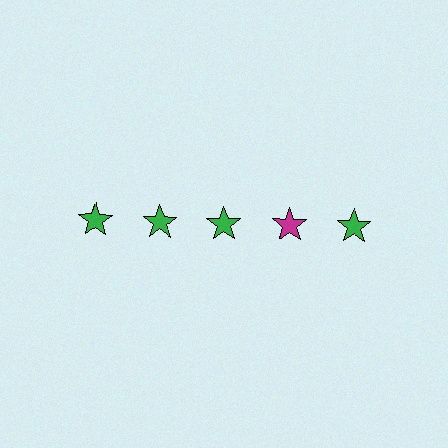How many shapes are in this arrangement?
There are 5 shapes arranged in a grid pattern.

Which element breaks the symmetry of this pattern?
The magenta star in the top row, second from right column breaks the symmetry. All other shapes are green stars.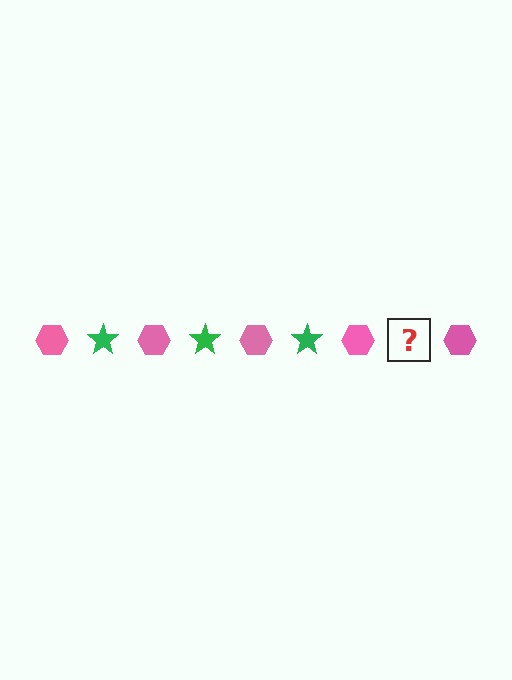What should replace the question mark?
The question mark should be replaced with a green star.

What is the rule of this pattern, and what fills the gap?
The rule is that the pattern alternates between pink hexagon and green star. The gap should be filled with a green star.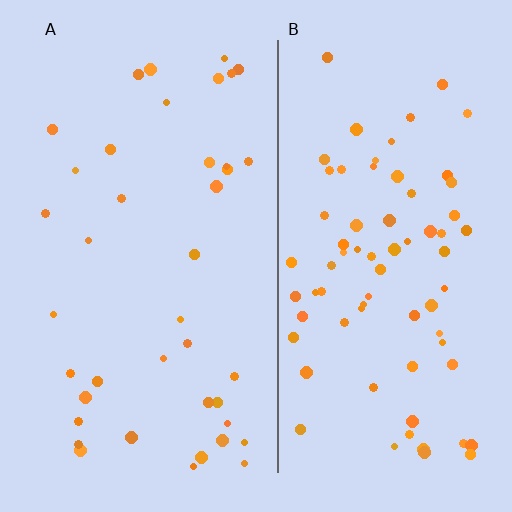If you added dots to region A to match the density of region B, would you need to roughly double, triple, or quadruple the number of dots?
Approximately double.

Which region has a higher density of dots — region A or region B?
B (the right).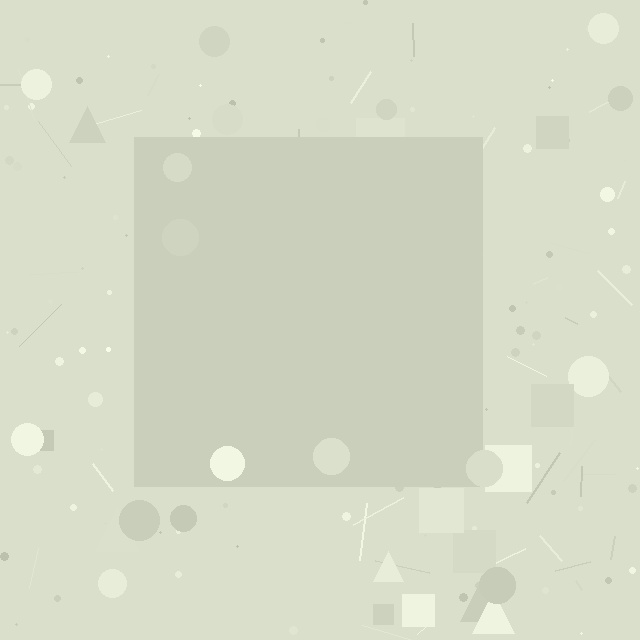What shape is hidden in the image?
A square is hidden in the image.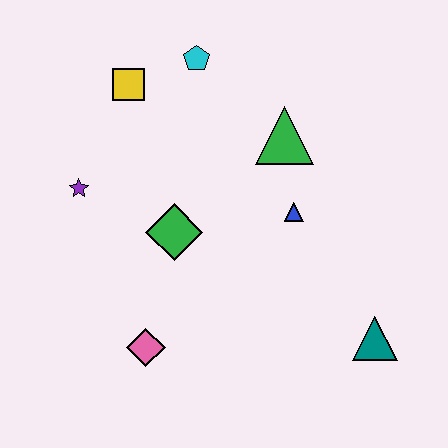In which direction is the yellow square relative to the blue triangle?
The yellow square is to the left of the blue triangle.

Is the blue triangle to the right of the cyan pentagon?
Yes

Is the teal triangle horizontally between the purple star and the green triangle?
No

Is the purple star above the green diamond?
Yes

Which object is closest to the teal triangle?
The blue triangle is closest to the teal triangle.